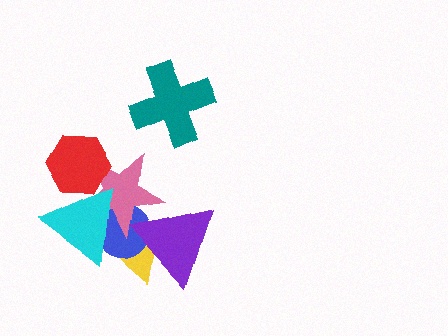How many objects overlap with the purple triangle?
3 objects overlap with the purple triangle.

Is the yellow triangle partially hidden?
Yes, it is partially covered by another shape.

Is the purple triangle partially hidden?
No, no other shape covers it.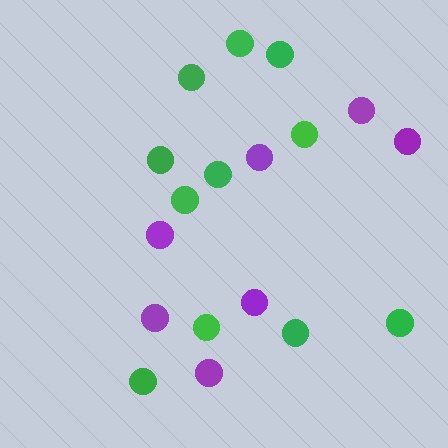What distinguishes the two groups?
There are 2 groups: one group of green circles (11) and one group of purple circles (7).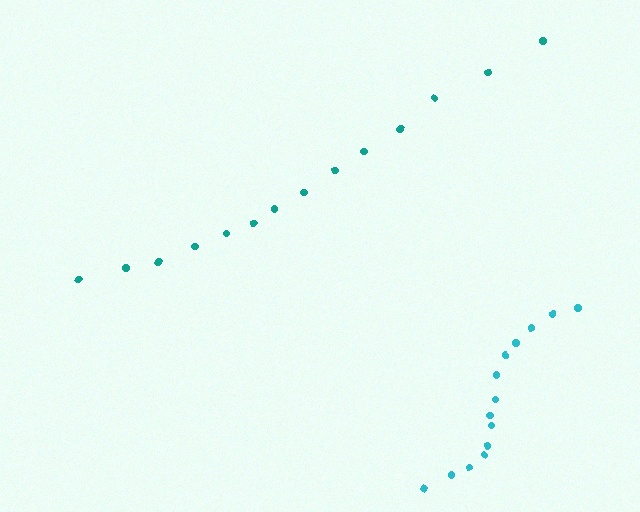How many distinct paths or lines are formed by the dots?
There are 2 distinct paths.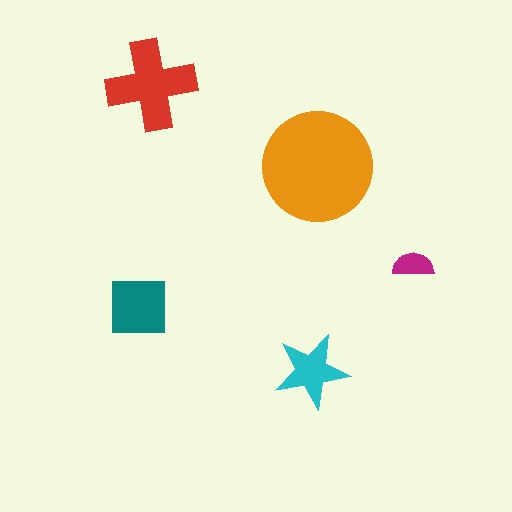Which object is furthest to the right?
The magenta semicircle is rightmost.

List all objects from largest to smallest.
The orange circle, the red cross, the teal square, the cyan star, the magenta semicircle.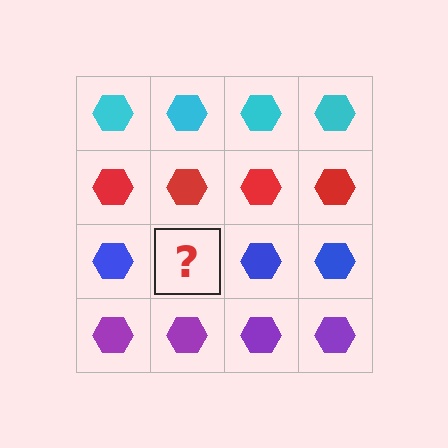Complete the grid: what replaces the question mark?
The question mark should be replaced with a blue hexagon.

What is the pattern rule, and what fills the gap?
The rule is that each row has a consistent color. The gap should be filled with a blue hexagon.